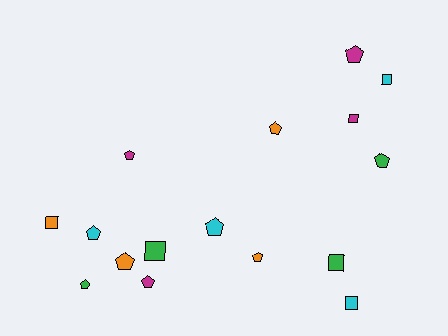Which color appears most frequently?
Magenta, with 4 objects.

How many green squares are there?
There are 2 green squares.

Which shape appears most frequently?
Pentagon, with 10 objects.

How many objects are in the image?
There are 16 objects.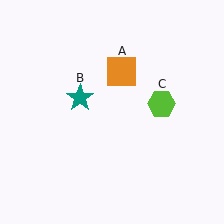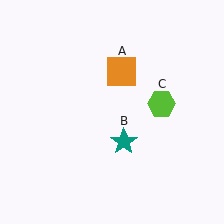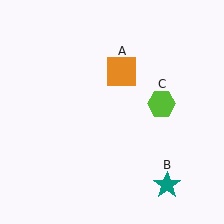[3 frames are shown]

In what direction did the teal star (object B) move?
The teal star (object B) moved down and to the right.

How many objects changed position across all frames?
1 object changed position: teal star (object B).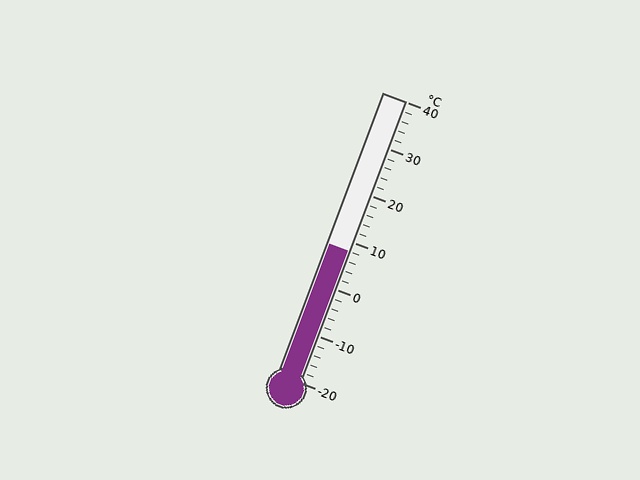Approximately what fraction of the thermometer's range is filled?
The thermometer is filled to approximately 45% of its range.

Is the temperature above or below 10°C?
The temperature is below 10°C.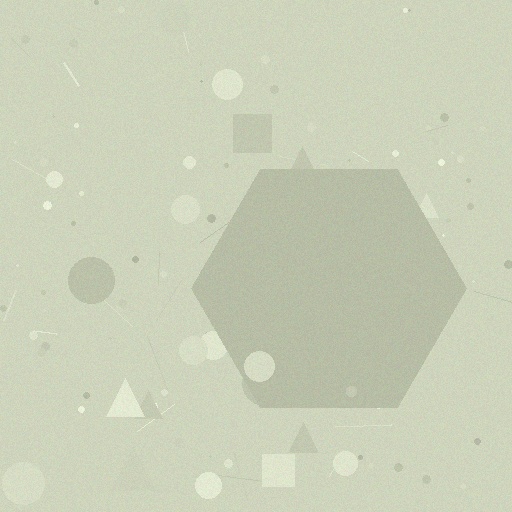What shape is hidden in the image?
A hexagon is hidden in the image.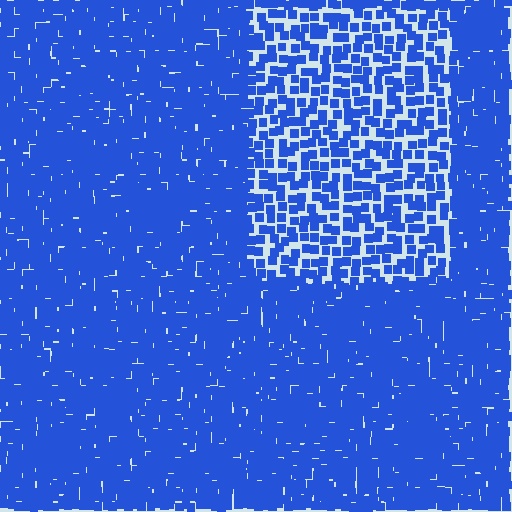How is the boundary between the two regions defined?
The boundary is defined by a change in element density (approximately 2.1x ratio). All elements are the same color, size, and shape.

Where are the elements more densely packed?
The elements are more densely packed outside the rectangle boundary.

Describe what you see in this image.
The image contains small blue elements arranged at two different densities. A rectangle-shaped region is visible where the elements are less densely packed than the surrounding area.